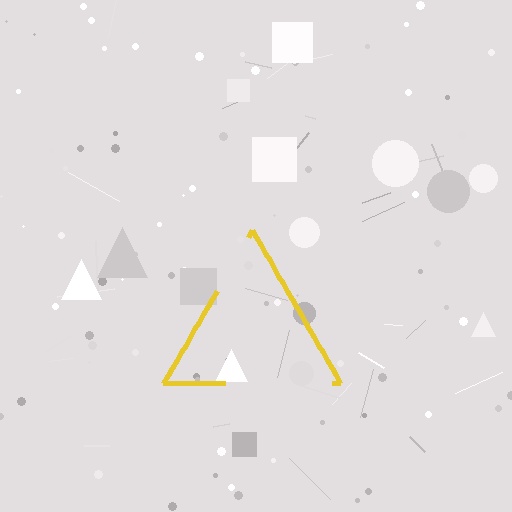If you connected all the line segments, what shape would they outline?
They would outline a triangle.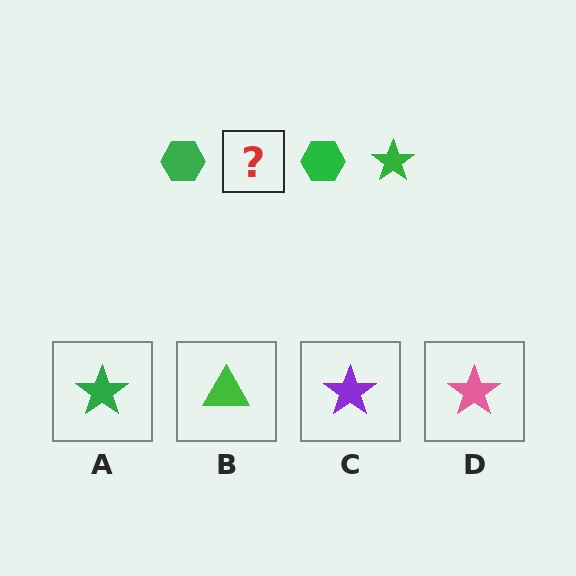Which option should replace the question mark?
Option A.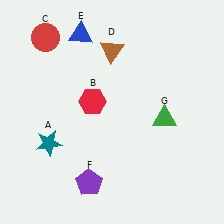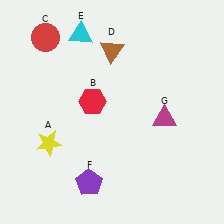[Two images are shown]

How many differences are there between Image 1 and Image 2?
There are 3 differences between the two images.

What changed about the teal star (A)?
In Image 1, A is teal. In Image 2, it changed to yellow.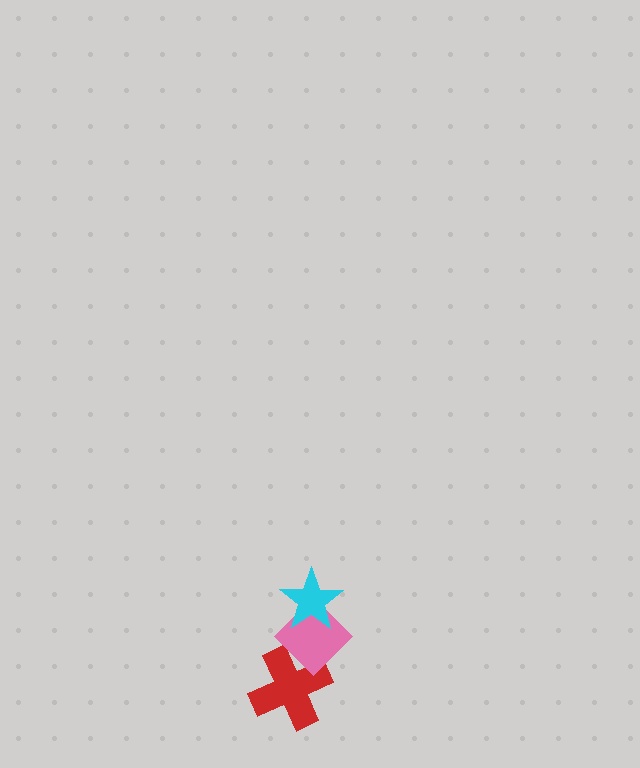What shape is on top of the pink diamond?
The cyan star is on top of the pink diamond.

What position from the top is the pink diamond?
The pink diamond is 2nd from the top.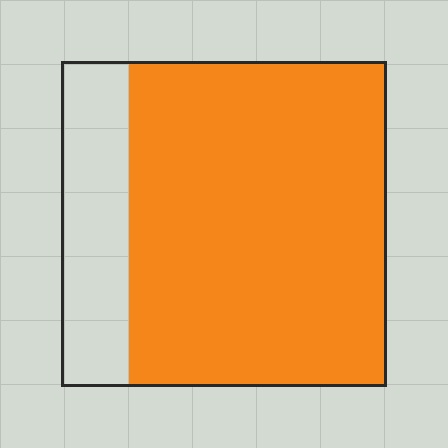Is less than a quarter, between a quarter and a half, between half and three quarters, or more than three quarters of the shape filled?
More than three quarters.